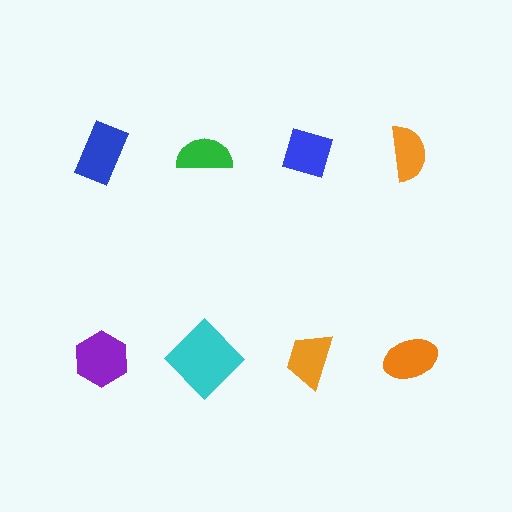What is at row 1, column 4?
An orange semicircle.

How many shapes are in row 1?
4 shapes.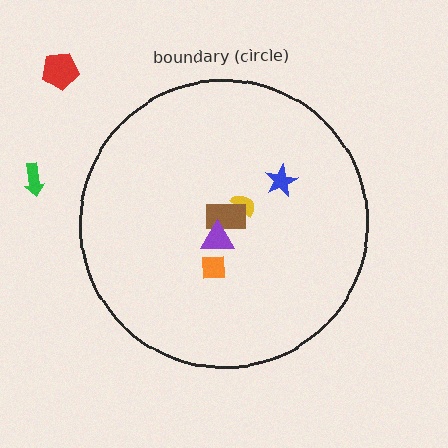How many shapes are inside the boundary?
5 inside, 2 outside.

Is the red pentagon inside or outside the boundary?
Outside.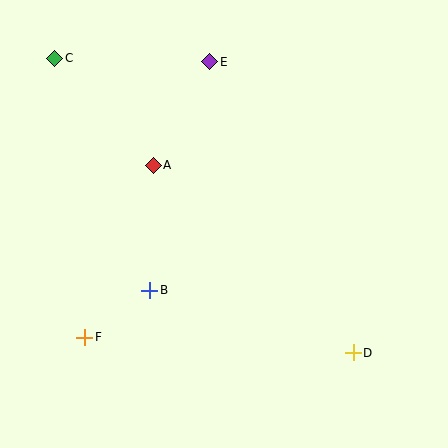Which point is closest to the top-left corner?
Point C is closest to the top-left corner.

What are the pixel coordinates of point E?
Point E is at (210, 62).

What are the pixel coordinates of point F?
Point F is at (85, 337).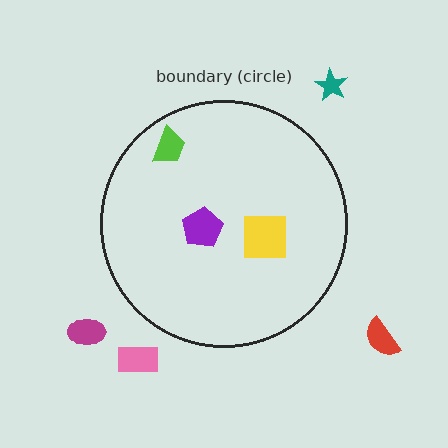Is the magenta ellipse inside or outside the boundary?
Outside.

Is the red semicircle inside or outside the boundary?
Outside.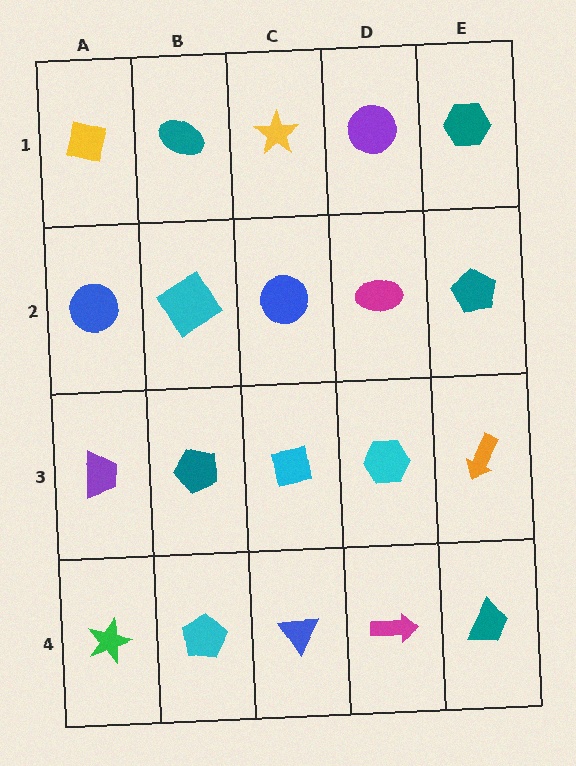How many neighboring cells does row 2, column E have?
3.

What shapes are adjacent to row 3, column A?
A blue circle (row 2, column A), a green star (row 4, column A), a teal pentagon (row 3, column B).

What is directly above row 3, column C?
A blue circle.